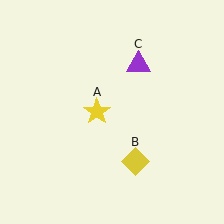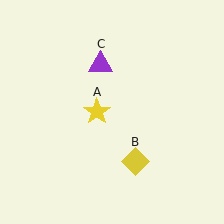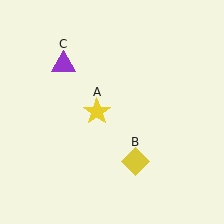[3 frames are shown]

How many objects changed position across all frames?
1 object changed position: purple triangle (object C).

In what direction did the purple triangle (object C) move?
The purple triangle (object C) moved left.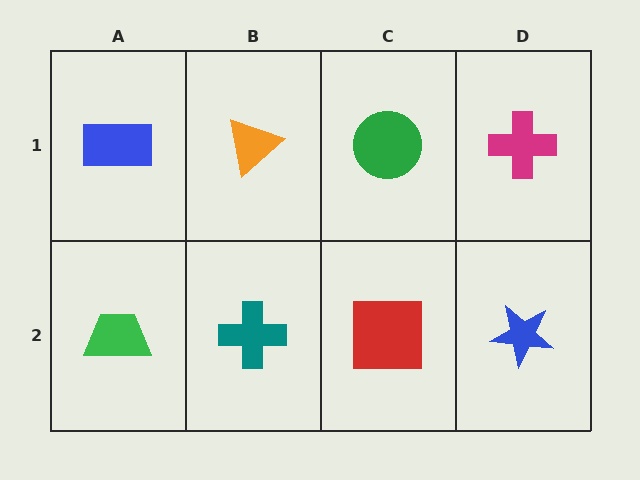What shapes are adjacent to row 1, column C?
A red square (row 2, column C), an orange triangle (row 1, column B), a magenta cross (row 1, column D).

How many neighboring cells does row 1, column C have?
3.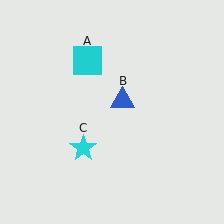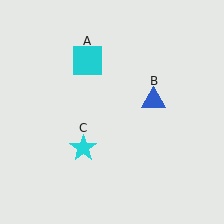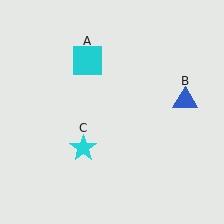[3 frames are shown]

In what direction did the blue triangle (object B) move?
The blue triangle (object B) moved right.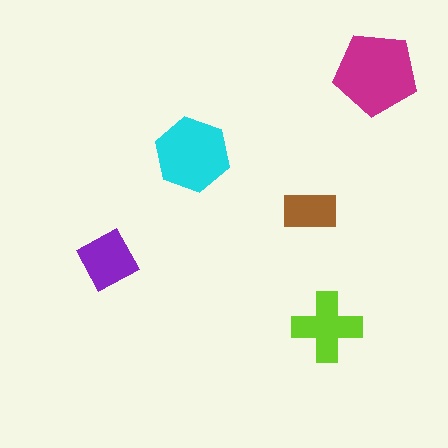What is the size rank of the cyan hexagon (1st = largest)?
2nd.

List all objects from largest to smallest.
The magenta pentagon, the cyan hexagon, the lime cross, the purple diamond, the brown rectangle.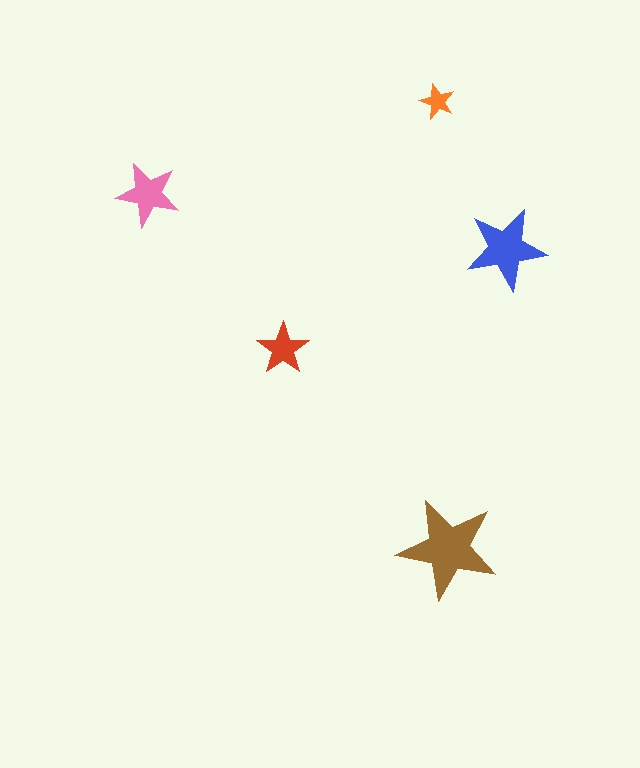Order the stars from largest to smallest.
the brown one, the blue one, the pink one, the red one, the orange one.